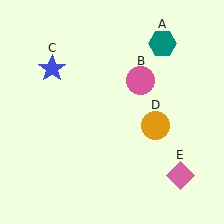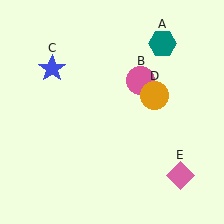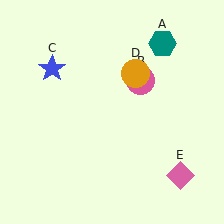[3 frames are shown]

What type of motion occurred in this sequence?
The orange circle (object D) rotated counterclockwise around the center of the scene.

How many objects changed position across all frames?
1 object changed position: orange circle (object D).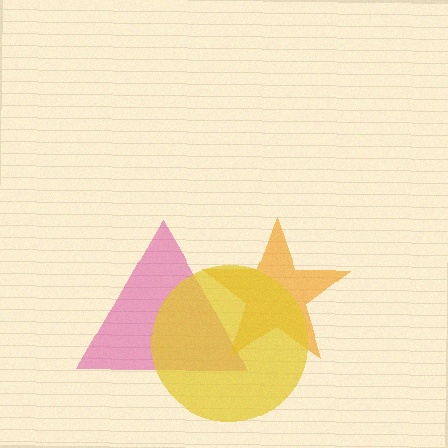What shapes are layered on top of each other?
The layered shapes are: a magenta triangle, an orange star, a yellow circle.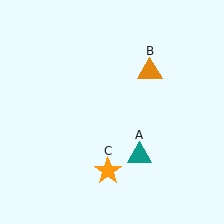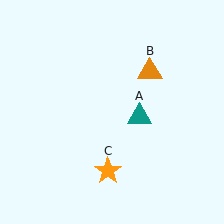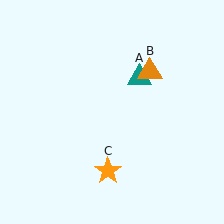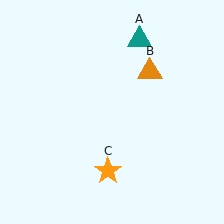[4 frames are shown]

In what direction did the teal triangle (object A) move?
The teal triangle (object A) moved up.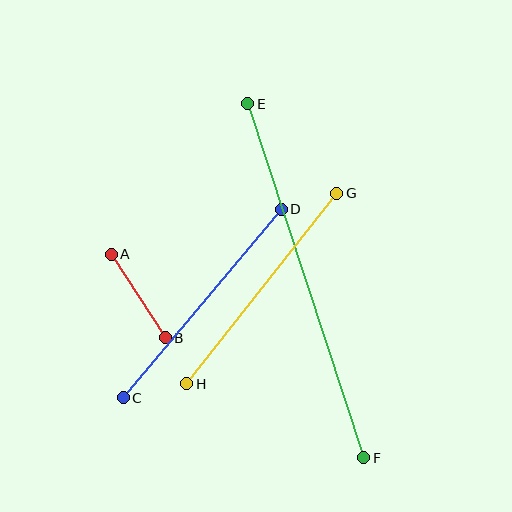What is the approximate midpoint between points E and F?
The midpoint is at approximately (306, 281) pixels.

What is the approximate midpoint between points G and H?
The midpoint is at approximately (262, 289) pixels.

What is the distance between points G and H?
The distance is approximately 242 pixels.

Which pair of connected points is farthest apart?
Points E and F are farthest apart.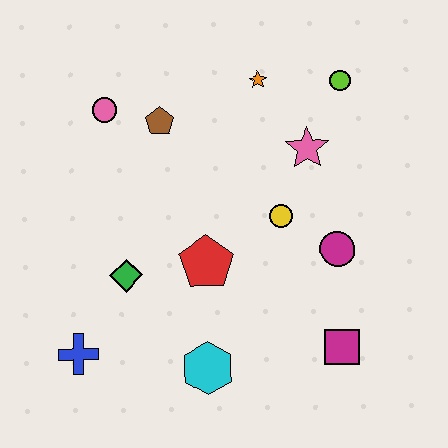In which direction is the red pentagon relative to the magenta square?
The red pentagon is to the left of the magenta square.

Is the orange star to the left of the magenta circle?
Yes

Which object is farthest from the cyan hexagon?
The lime circle is farthest from the cyan hexagon.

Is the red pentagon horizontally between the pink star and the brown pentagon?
Yes